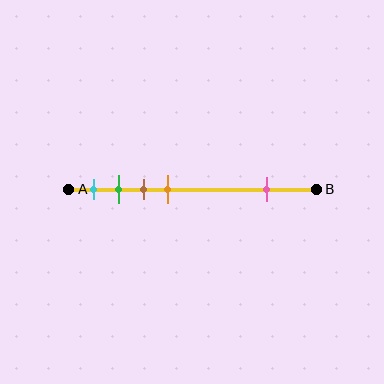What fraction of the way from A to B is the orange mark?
The orange mark is approximately 40% (0.4) of the way from A to B.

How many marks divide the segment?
There are 5 marks dividing the segment.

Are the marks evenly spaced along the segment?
No, the marks are not evenly spaced.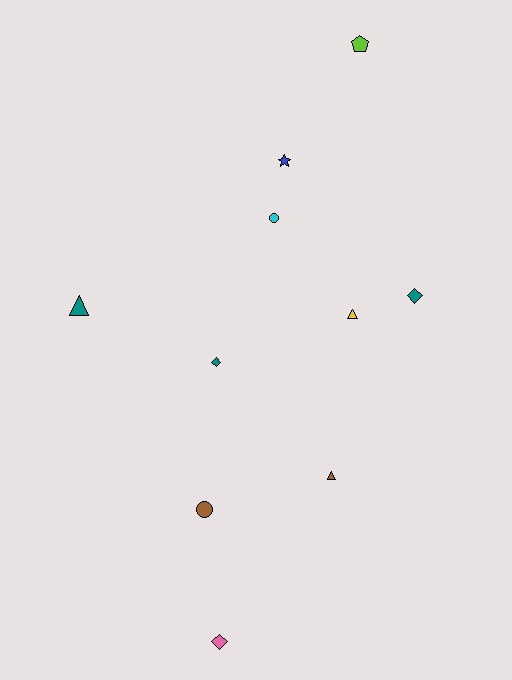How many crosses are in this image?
There are no crosses.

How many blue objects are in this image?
There is 1 blue object.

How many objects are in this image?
There are 10 objects.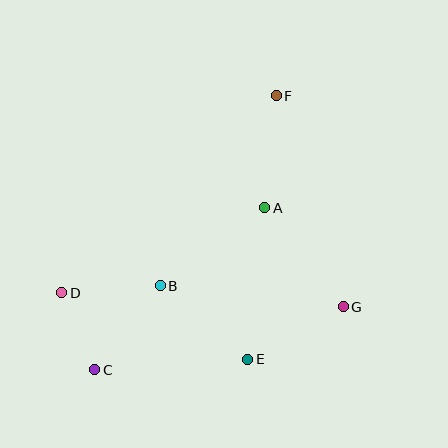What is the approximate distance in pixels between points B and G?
The distance between B and G is approximately 184 pixels.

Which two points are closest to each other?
Points C and D are closest to each other.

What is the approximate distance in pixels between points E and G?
The distance between E and G is approximately 109 pixels.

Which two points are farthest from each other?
Points C and F are farthest from each other.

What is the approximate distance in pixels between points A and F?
The distance between A and F is approximately 112 pixels.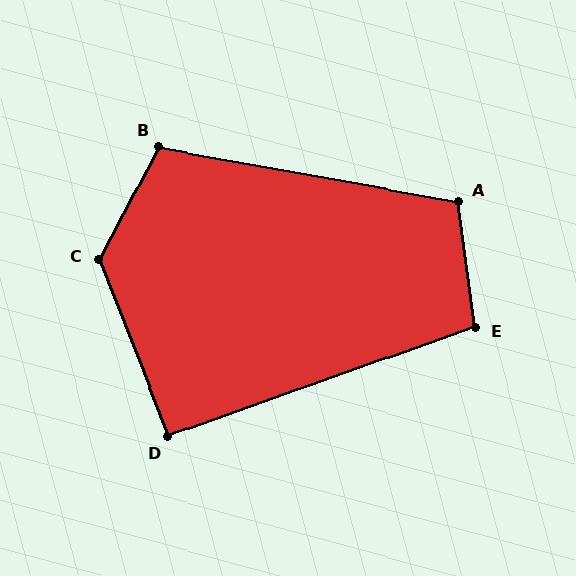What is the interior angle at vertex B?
Approximately 108 degrees (obtuse).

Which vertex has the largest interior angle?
C, at approximately 131 degrees.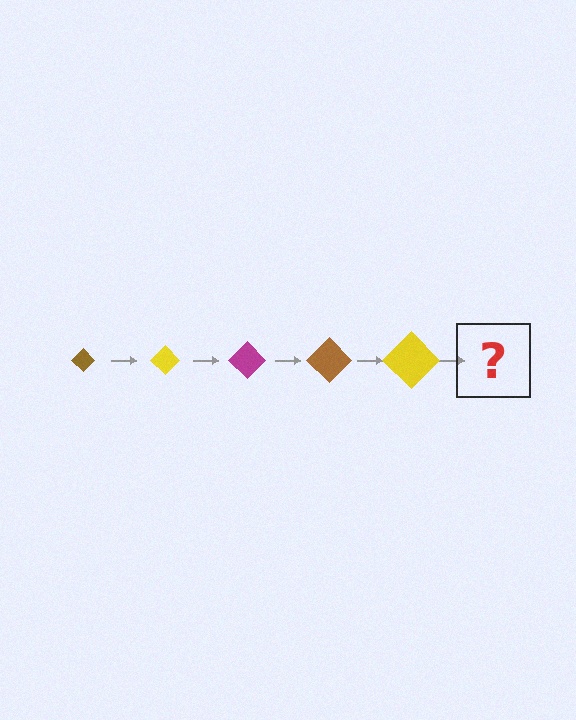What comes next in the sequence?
The next element should be a magenta diamond, larger than the previous one.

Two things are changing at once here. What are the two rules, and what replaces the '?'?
The two rules are that the diamond grows larger each step and the color cycles through brown, yellow, and magenta. The '?' should be a magenta diamond, larger than the previous one.